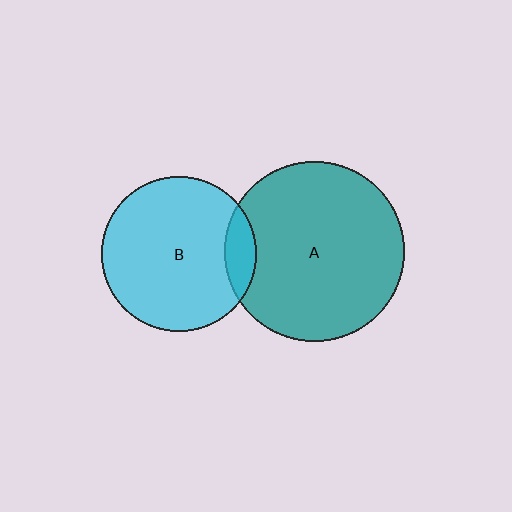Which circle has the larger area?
Circle A (teal).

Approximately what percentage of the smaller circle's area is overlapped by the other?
Approximately 10%.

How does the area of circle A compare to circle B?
Approximately 1.3 times.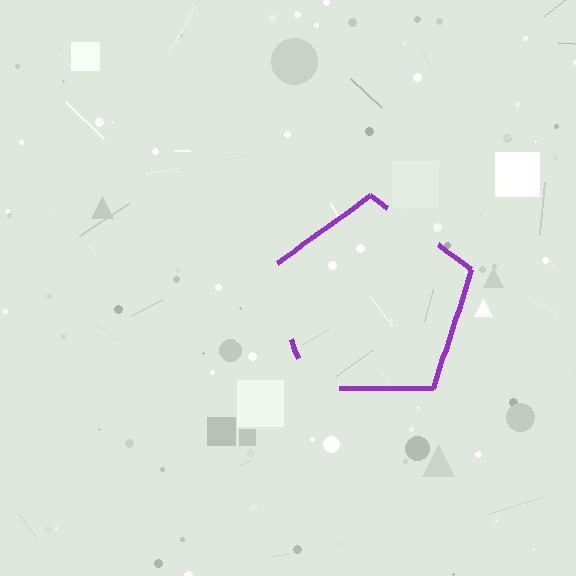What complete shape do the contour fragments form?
The contour fragments form a pentagon.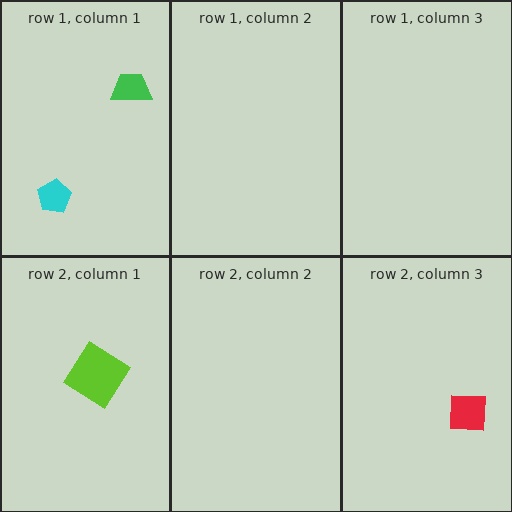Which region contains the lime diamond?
The row 2, column 1 region.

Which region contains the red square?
The row 2, column 3 region.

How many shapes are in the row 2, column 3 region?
1.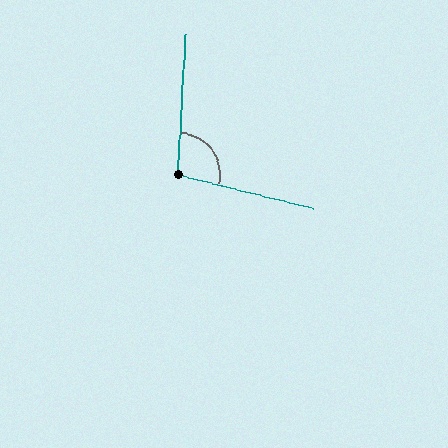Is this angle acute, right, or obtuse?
It is obtuse.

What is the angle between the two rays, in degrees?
Approximately 101 degrees.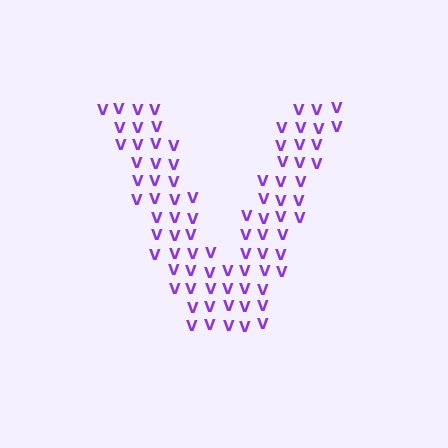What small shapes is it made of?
It is made of small letter V's.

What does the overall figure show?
The overall figure shows the letter V.